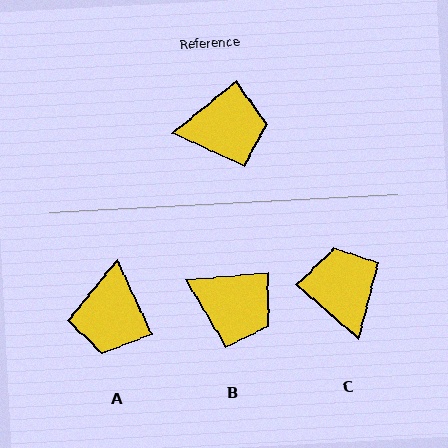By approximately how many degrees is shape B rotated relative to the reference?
Approximately 35 degrees clockwise.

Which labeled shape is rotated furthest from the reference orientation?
A, about 104 degrees away.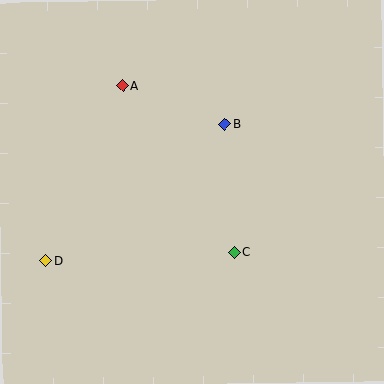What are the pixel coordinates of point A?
Point A is at (122, 86).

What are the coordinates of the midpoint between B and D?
The midpoint between B and D is at (135, 193).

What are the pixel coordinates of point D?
Point D is at (46, 261).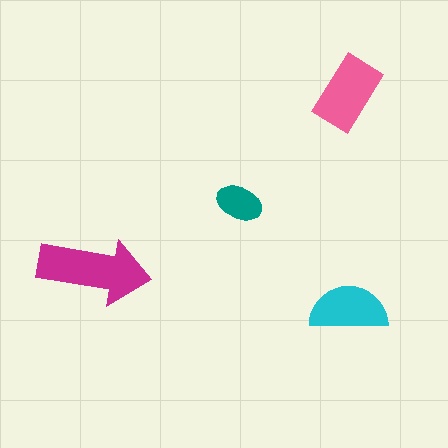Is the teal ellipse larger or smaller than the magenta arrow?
Smaller.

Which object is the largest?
The magenta arrow.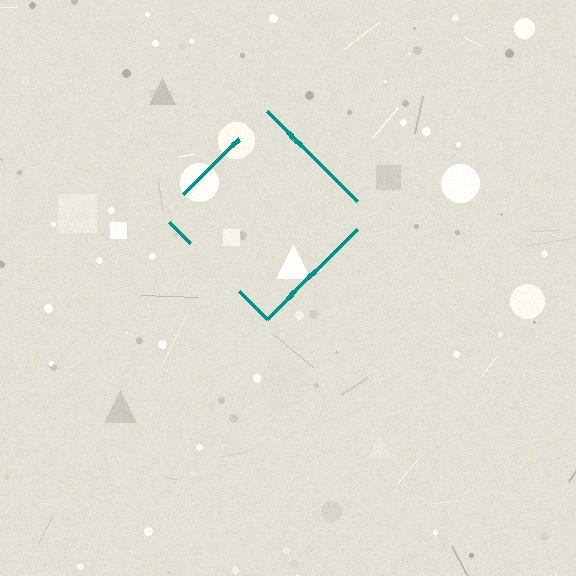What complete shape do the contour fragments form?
The contour fragments form a diamond.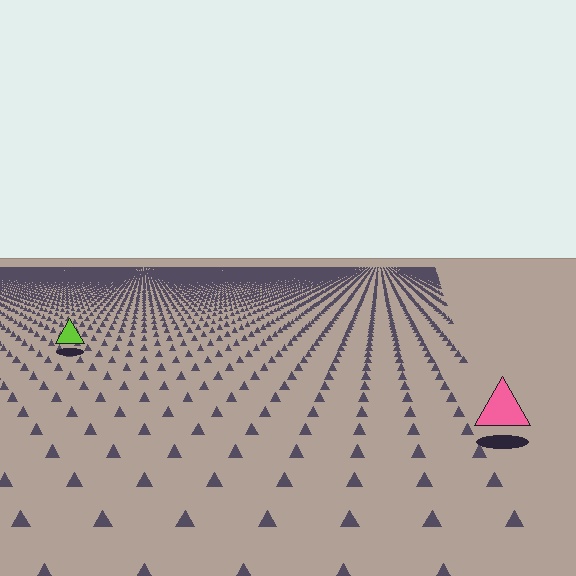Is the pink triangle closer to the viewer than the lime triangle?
Yes. The pink triangle is closer — you can tell from the texture gradient: the ground texture is coarser near it.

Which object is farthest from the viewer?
The lime triangle is farthest from the viewer. It appears smaller and the ground texture around it is denser.